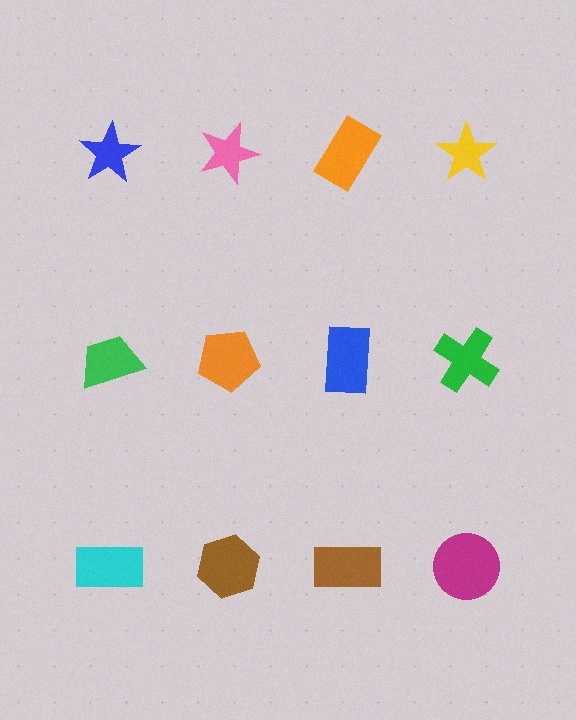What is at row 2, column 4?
A green cross.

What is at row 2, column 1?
A green trapezoid.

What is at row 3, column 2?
A brown hexagon.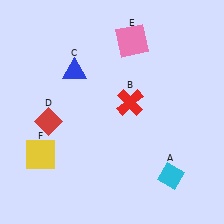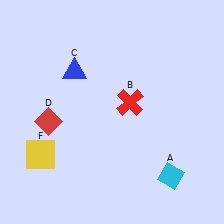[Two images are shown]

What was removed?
The pink square (E) was removed in Image 2.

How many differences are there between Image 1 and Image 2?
There is 1 difference between the two images.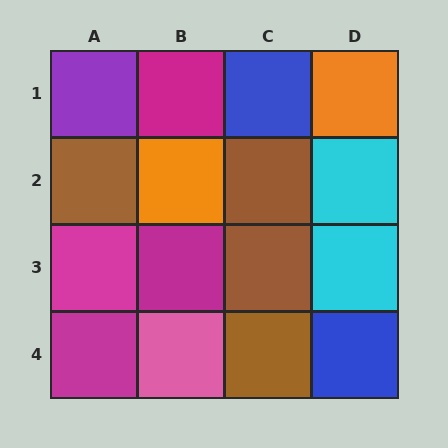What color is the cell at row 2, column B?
Orange.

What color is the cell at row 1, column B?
Magenta.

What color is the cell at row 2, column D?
Cyan.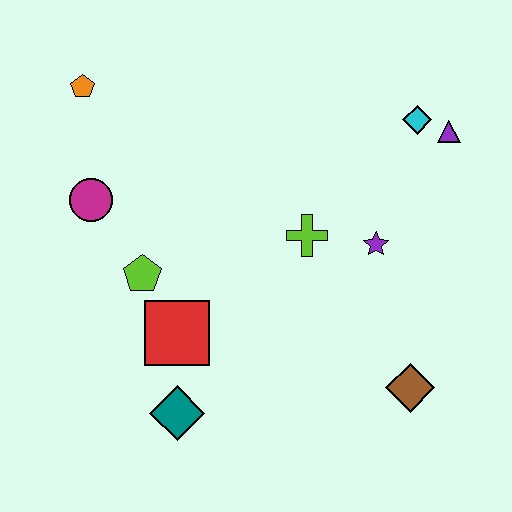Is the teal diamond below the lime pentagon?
Yes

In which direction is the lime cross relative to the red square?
The lime cross is to the right of the red square.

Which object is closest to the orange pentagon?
The magenta circle is closest to the orange pentagon.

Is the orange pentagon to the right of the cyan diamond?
No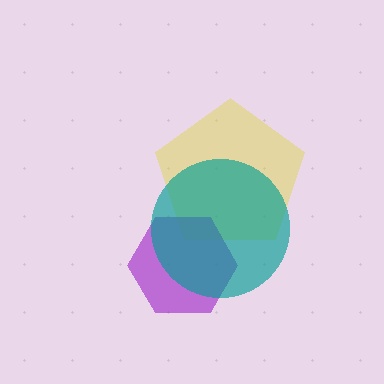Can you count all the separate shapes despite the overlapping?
Yes, there are 3 separate shapes.